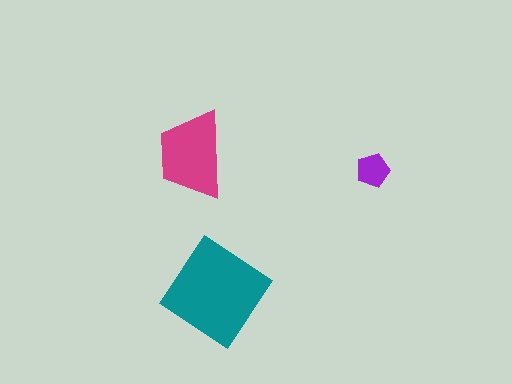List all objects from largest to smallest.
The teal diamond, the magenta trapezoid, the purple pentagon.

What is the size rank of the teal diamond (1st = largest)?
1st.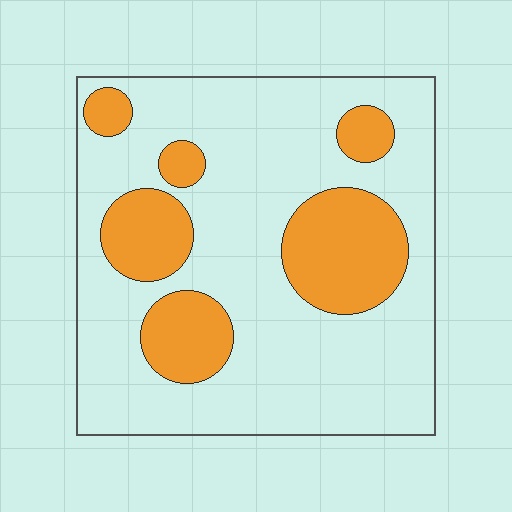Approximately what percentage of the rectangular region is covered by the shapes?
Approximately 25%.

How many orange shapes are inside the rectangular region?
6.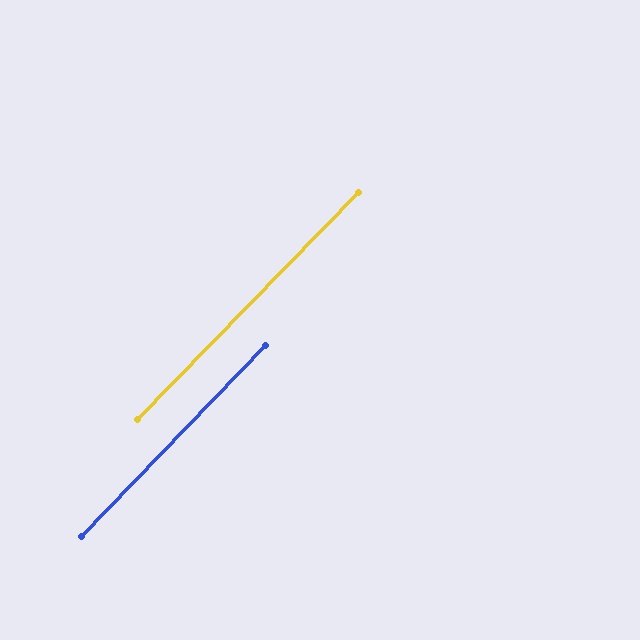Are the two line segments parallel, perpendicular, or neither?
Parallel — their directions differ by only 0.3°.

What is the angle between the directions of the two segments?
Approximately 0 degrees.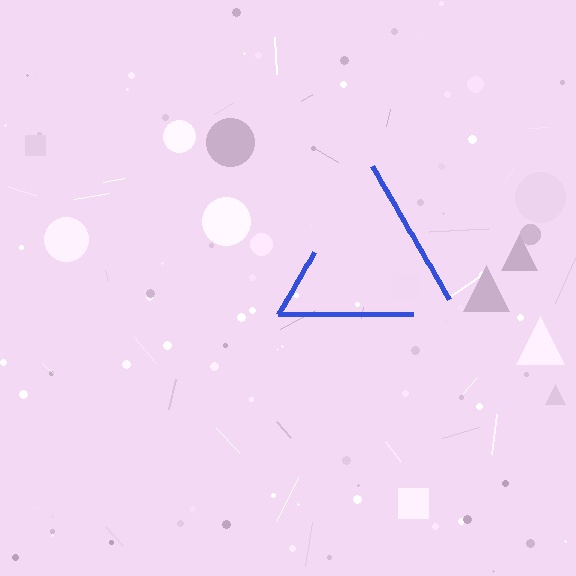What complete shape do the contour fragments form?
The contour fragments form a triangle.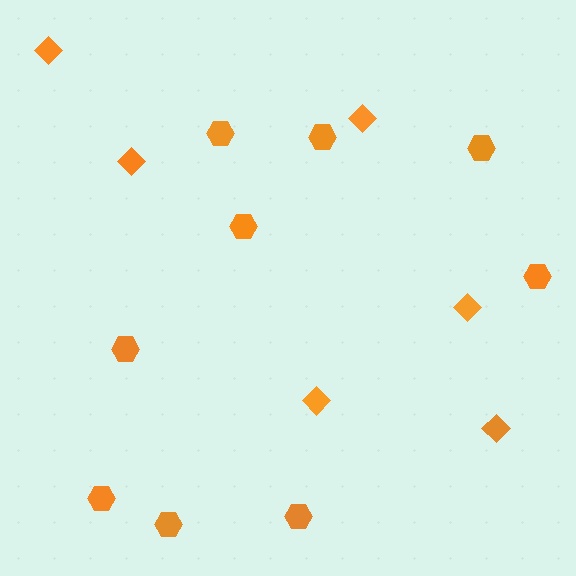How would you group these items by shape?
There are 2 groups: one group of diamonds (6) and one group of hexagons (9).